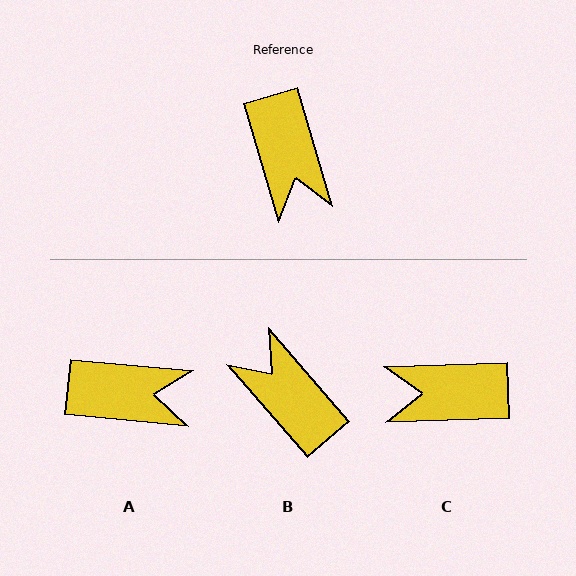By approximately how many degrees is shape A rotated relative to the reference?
Approximately 68 degrees counter-clockwise.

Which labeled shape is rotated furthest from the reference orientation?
B, about 155 degrees away.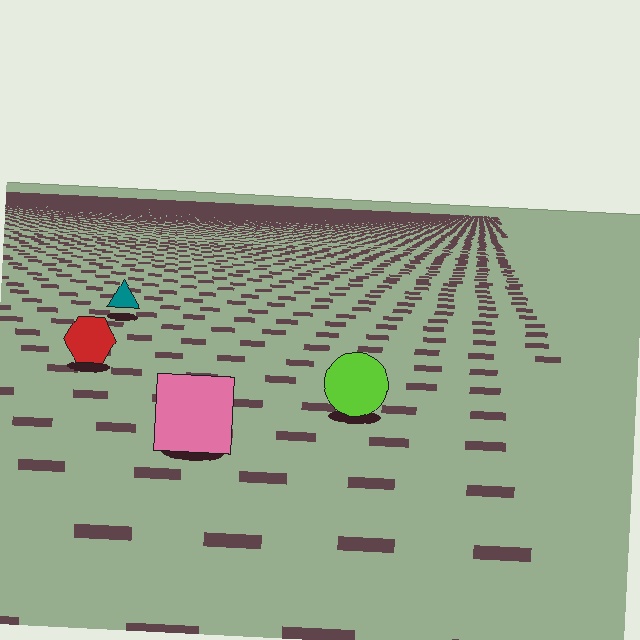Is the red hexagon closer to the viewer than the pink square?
No. The pink square is closer — you can tell from the texture gradient: the ground texture is coarser near it.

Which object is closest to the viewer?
The pink square is closest. The texture marks near it are larger and more spread out.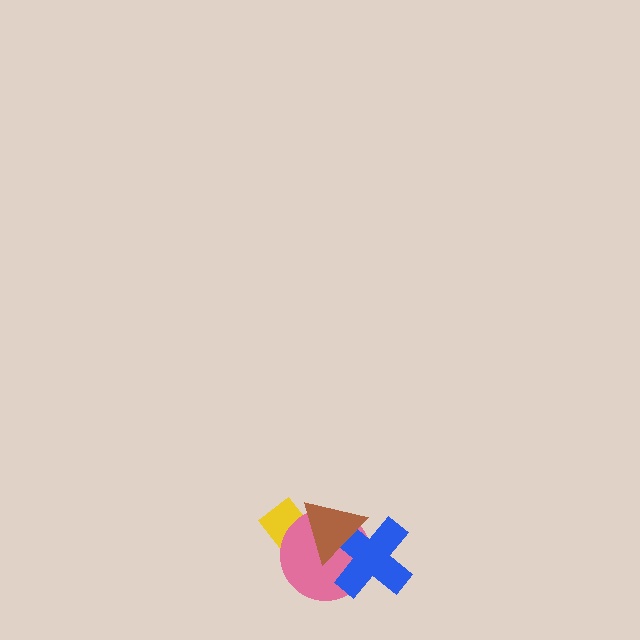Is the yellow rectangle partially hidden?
Yes, it is partially covered by another shape.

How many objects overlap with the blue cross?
2 objects overlap with the blue cross.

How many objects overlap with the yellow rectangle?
2 objects overlap with the yellow rectangle.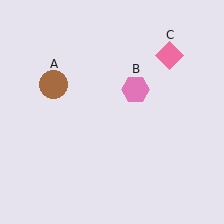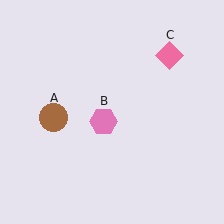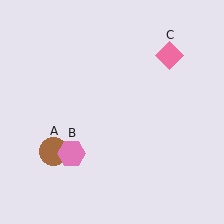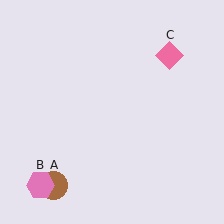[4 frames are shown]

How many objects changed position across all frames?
2 objects changed position: brown circle (object A), pink hexagon (object B).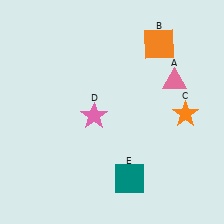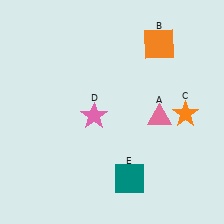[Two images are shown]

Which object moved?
The pink triangle (A) moved down.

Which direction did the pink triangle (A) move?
The pink triangle (A) moved down.